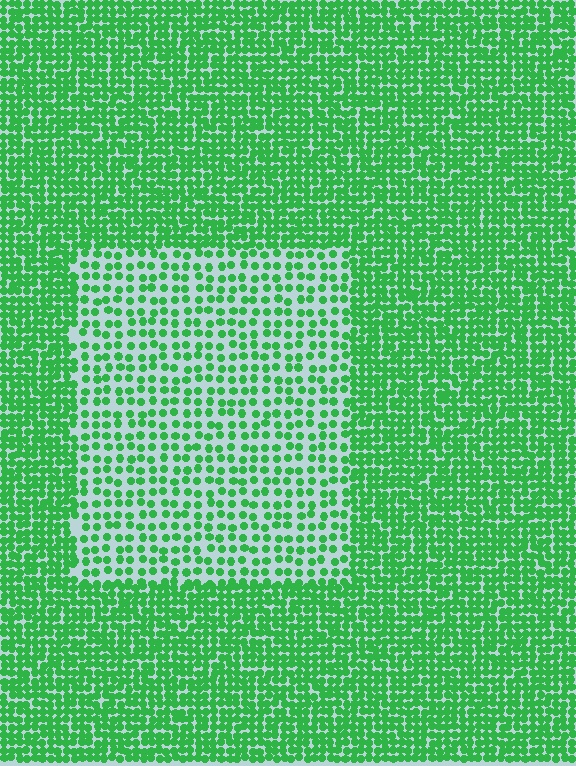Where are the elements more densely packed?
The elements are more densely packed outside the rectangle boundary.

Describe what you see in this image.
The image contains small green elements arranged at two different densities. A rectangle-shaped region is visible where the elements are less densely packed than the surrounding area.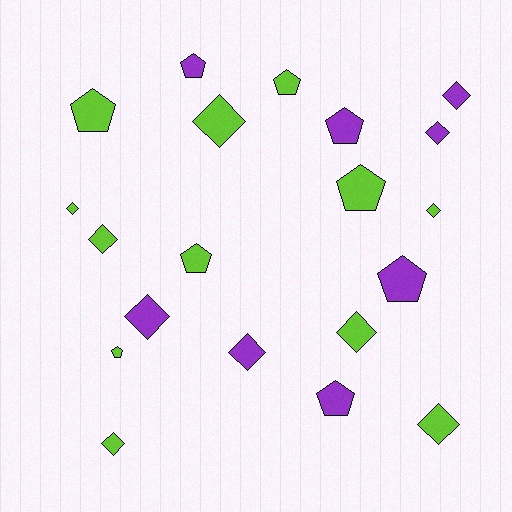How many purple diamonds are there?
There are 4 purple diamonds.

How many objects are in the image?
There are 20 objects.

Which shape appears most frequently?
Diamond, with 11 objects.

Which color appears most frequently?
Lime, with 12 objects.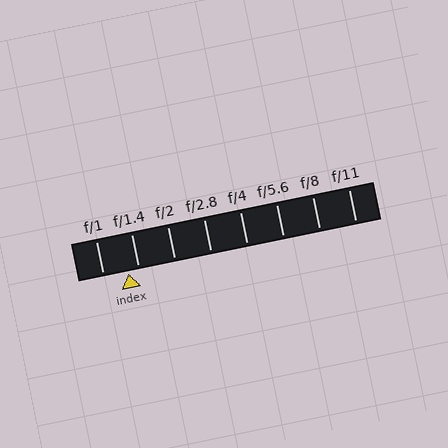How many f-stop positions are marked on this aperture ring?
There are 8 f-stop positions marked.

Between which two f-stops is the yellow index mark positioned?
The index mark is between f/1 and f/1.4.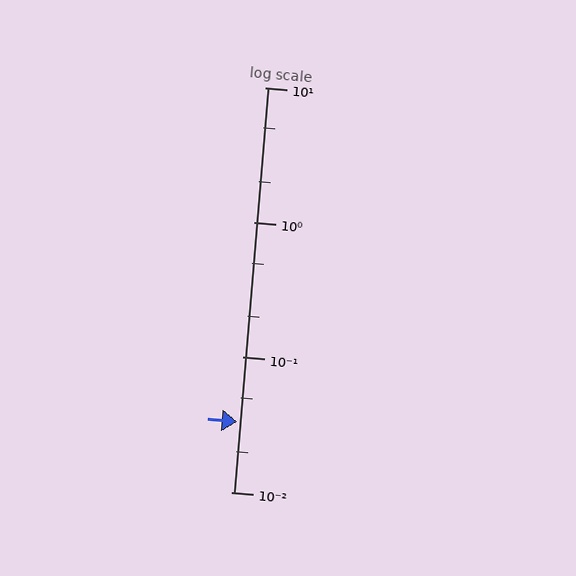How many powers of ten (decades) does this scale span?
The scale spans 3 decades, from 0.01 to 10.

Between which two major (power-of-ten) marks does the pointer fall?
The pointer is between 0.01 and 0.1.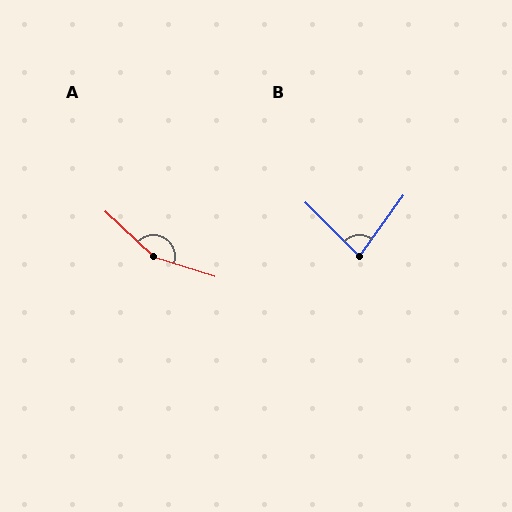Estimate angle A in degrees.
Approximately 154 degrees.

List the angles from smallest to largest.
B (81°), A (154°).